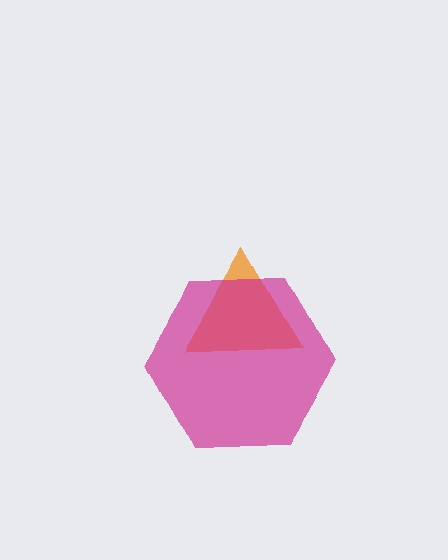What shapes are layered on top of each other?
The layered shapes are: an orange triangle, a magenta hexagon.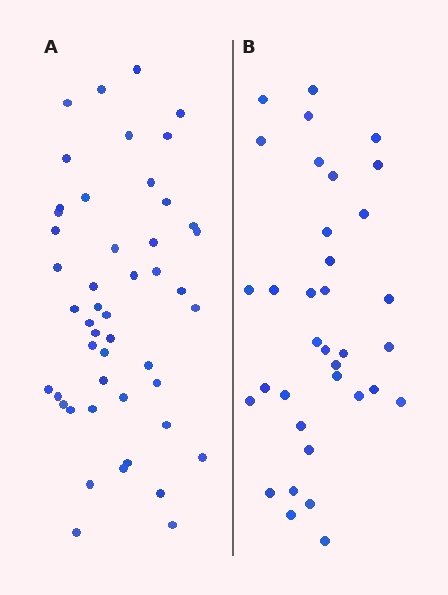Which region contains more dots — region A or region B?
Region A (the left region) has more dots.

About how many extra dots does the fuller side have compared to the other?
Region A has approximately 15 more dots than region B.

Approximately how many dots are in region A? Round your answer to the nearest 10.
About 50 dots. (The exact count is 48, which rounds to 50.)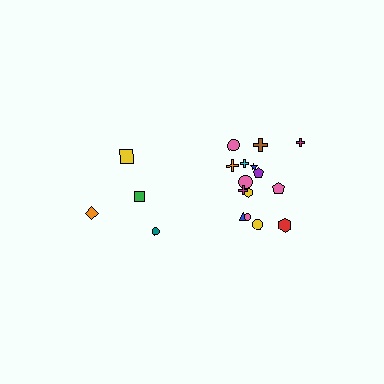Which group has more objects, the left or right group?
The right group.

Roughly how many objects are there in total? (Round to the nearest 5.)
Roughly 20 objects in total.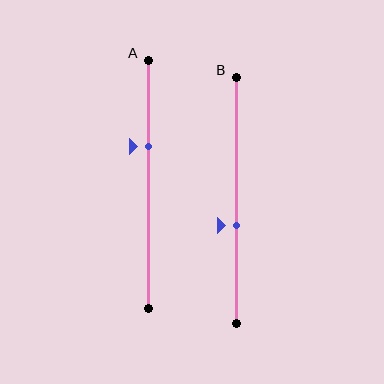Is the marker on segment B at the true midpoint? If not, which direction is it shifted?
No, the marker on segment B is shifted downward by about 10% of the segment length.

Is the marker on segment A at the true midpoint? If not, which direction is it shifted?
No, the marker on segment A is shifted upward by about 15% of the segment length.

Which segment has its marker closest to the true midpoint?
Segment B has its marker closest to the true midpoint.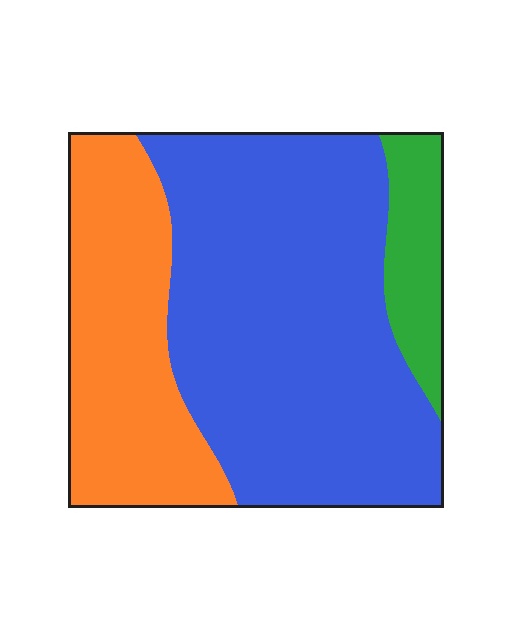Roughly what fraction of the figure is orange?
Orange covers about 30% of the figure.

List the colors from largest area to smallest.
From largest to smallest: blue, orange, green.